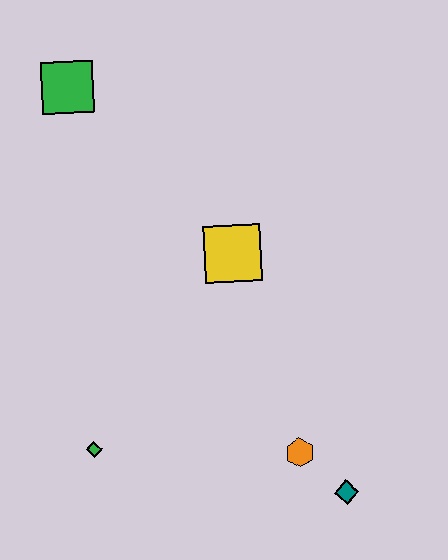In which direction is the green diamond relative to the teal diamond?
The green diamond is to the left of the teal diamond.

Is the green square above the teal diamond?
Yes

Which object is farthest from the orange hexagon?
The green square is farthest from the orange hexagon.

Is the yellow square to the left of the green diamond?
No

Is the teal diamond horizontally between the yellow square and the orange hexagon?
No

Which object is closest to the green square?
The yellow square is closest to the green square.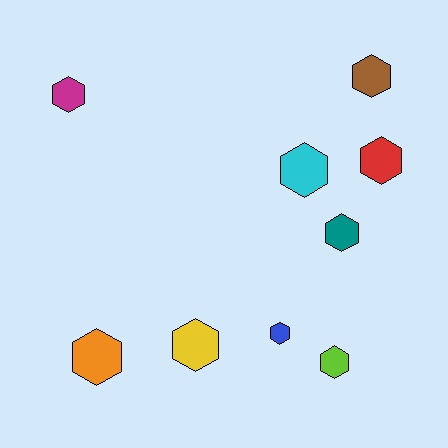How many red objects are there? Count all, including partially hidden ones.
There is 1 red object.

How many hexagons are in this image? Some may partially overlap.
There are 9 hexagons.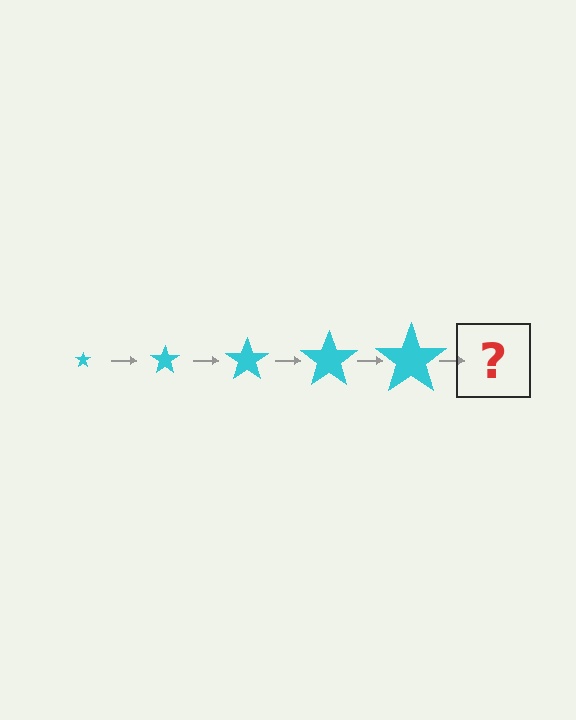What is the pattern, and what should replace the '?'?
The pattern is that the star gets progressively larger each step. The '?' should be a cyan star, larger than the previous one.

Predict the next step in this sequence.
The next step is a cyan star, larger than the previous one.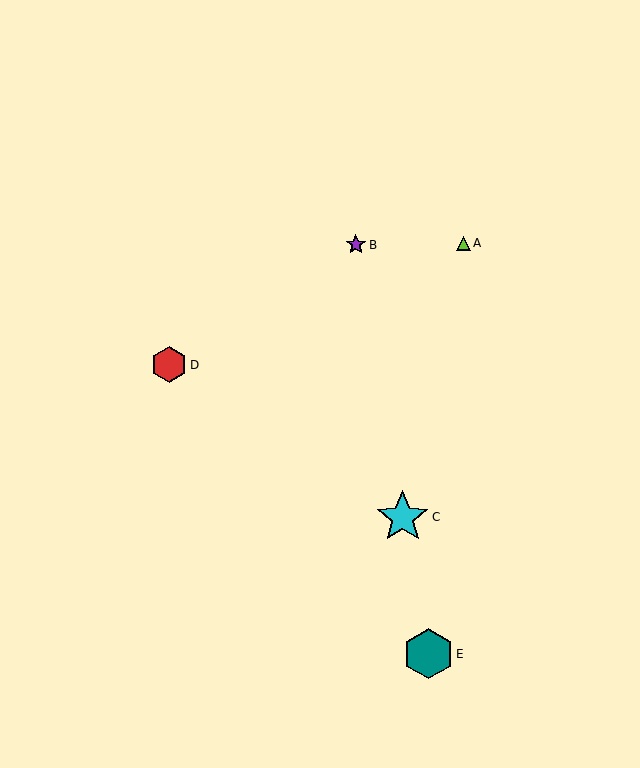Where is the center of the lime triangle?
The center of the lime triangle is at (464, 243).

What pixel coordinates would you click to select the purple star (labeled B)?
Click at (356, 245) to select the purple star B.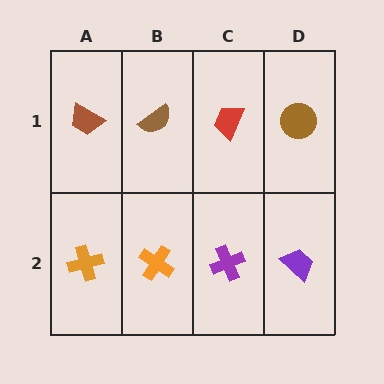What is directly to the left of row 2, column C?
An orange cross.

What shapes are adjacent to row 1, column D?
A purple trapezoid (row 2, column D), a red trapezoid (row 1, column C).